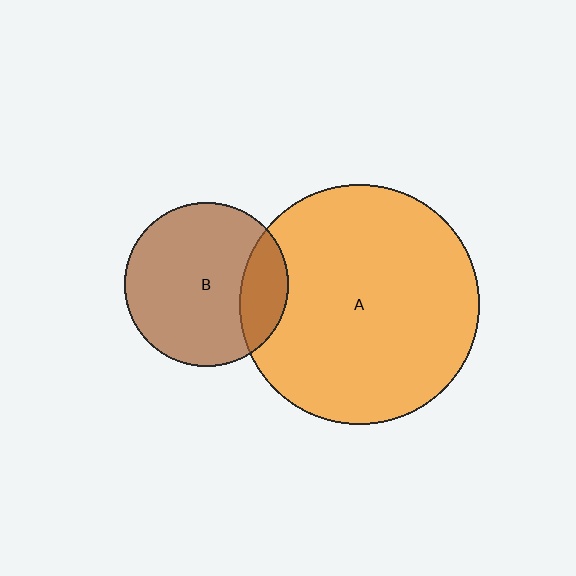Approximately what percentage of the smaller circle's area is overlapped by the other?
Approximately 20%.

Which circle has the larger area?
Circle A (orange).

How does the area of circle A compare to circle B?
Approximately 2.1 times.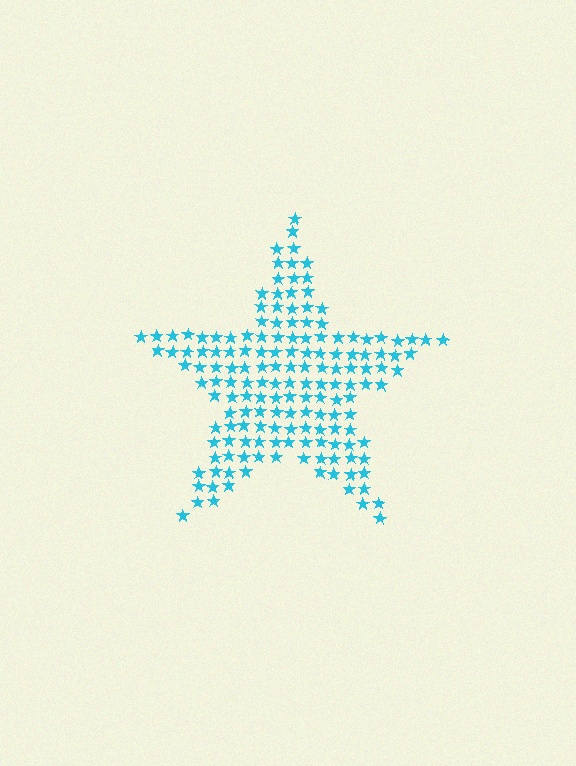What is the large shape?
The large shape is a star.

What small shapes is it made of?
It is made of small stars.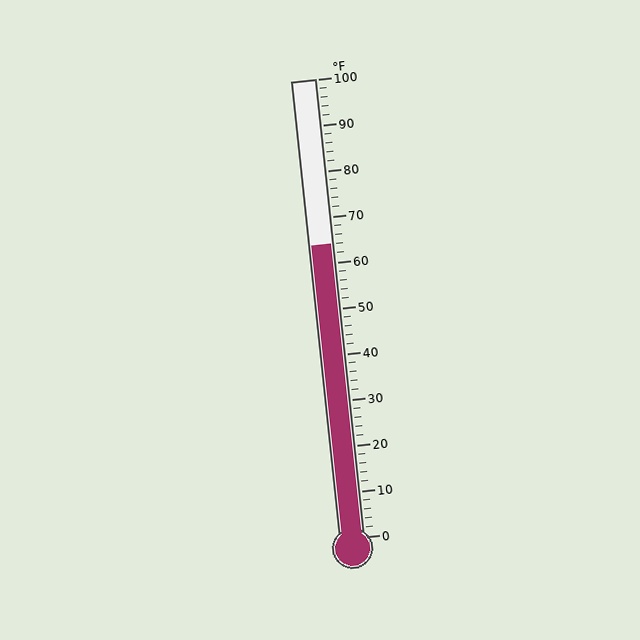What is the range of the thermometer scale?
The thermometer scale ranges from 0°F to 100°F.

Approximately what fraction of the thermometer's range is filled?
The thermometer is filled to approximately 65% of its range.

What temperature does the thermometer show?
The thermometer shows approximately 64°F.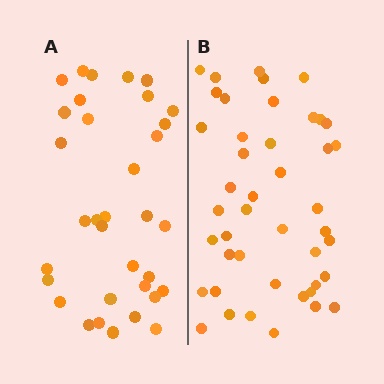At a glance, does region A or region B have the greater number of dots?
Region B (the right region) has more dots.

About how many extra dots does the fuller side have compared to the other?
Region B has roughly 10 or so more dots than region A.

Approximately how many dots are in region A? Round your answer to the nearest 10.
About 30 dots. (The exact count is 34, which rounds to 30.)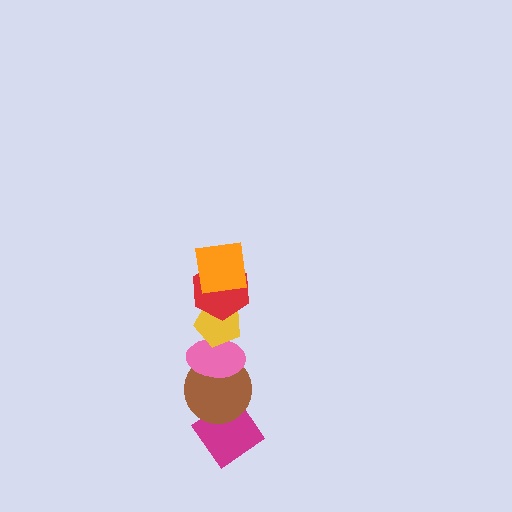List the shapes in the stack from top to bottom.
From top to bottom: the orange square, the red hexagon, the yellow pentagon, the pink ellipse, the brown circle, the magenta diamond.